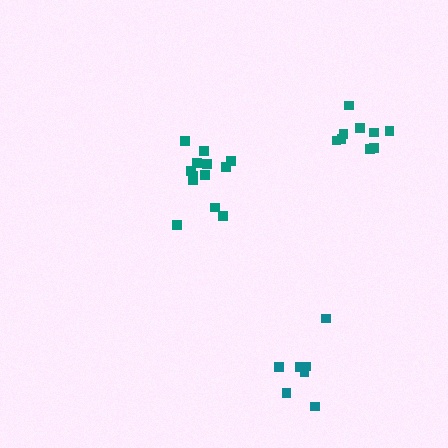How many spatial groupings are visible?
There are 3 spatial groupings.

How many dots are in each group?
Group 1: 7 dots, Group 2: 13 dots, Group 3: 9 dots (29 total).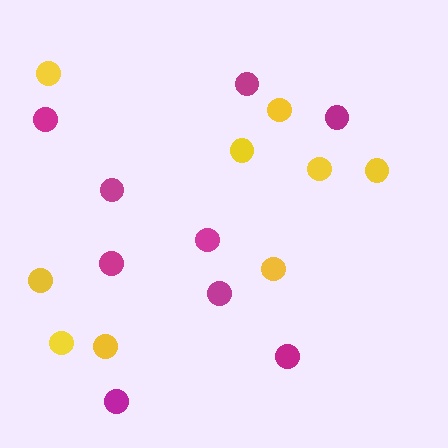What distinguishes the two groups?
There are 2 groups: one group of yellow circles (9) and one group of magenta circles (9).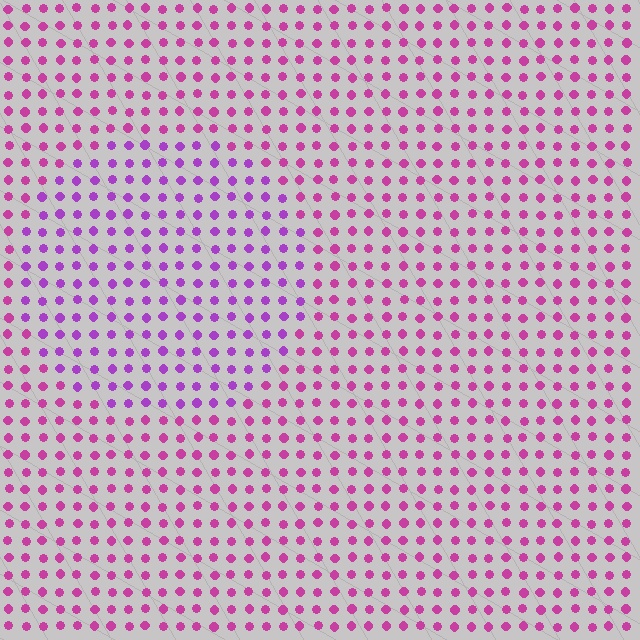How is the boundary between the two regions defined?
The boundary is defined purely by a slight shift in hue (about 31 degrees). Spacing, size, and orientation are identical on both sides.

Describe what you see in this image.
The image is filled with small magenta elements in a uniform arrangement. A circle-shaped region is visible where the elements are tinted to a slightly different hue, forming a subtle color boundary.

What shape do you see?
I see a circle.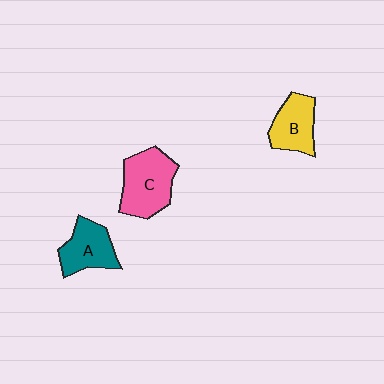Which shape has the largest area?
Shape C (pink).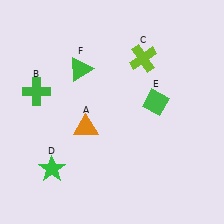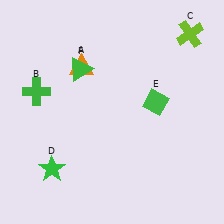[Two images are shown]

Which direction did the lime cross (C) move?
The lime cross (C) moved right.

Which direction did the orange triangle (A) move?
The orange triangle (A) moved up.